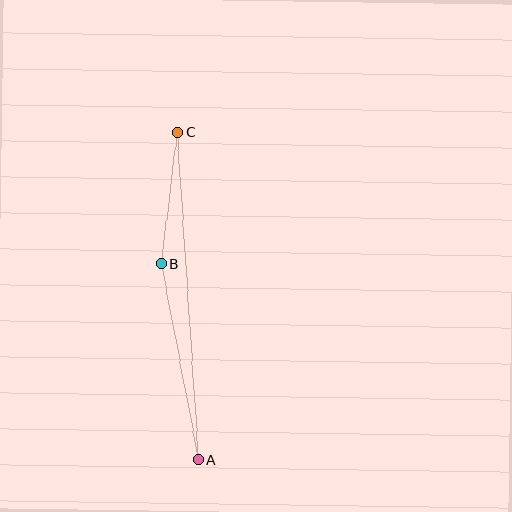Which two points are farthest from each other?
Points A and C are farthest from each other.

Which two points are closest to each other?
Points B and C are closest to each other.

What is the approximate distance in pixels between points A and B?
The distance between A and B is approximately 200 pixels.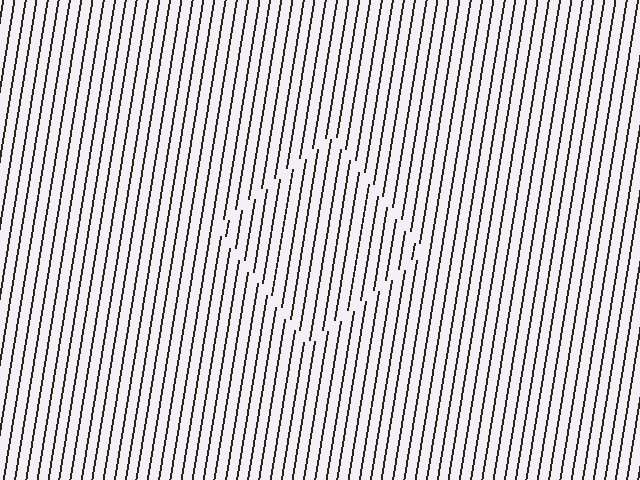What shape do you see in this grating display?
An illusory square. The interior of the shape contains the same grating, shifted by half a period — the contour is defined by the phase discontinuity where line-ends from the inner and outer gratings abut.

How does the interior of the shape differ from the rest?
The interior of the shape contains the same grating, shifted by half a period — the contour is defined by the phase discontinuity where line-ends from the inner and outer gratings abut.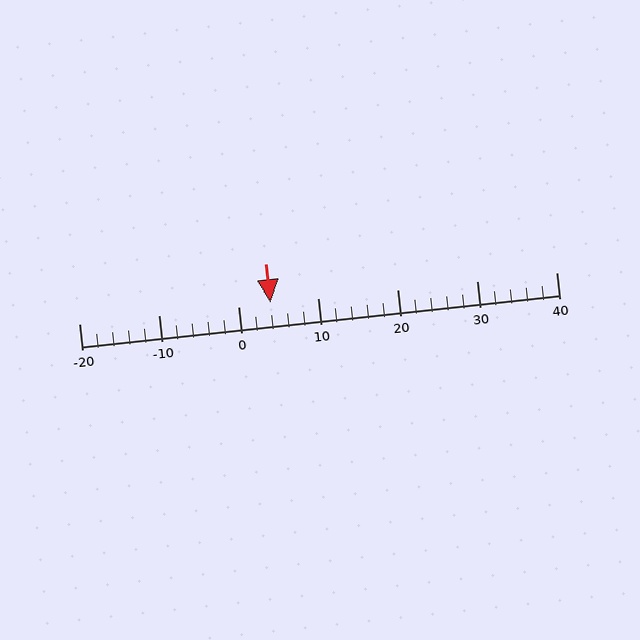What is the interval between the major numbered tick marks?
The major tick marks are spaced 10 units apart.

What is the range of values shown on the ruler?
The ruler shows values from -20 to 40.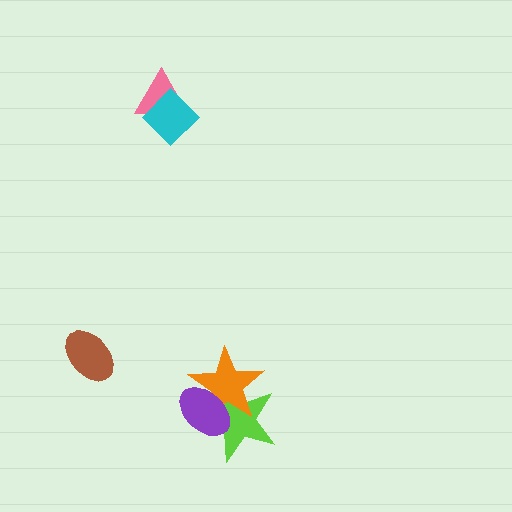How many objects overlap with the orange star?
2 objects overlap with the orange star.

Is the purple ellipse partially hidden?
No, no other shape covers it.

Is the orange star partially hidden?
Yes, it is partially covered by another shape.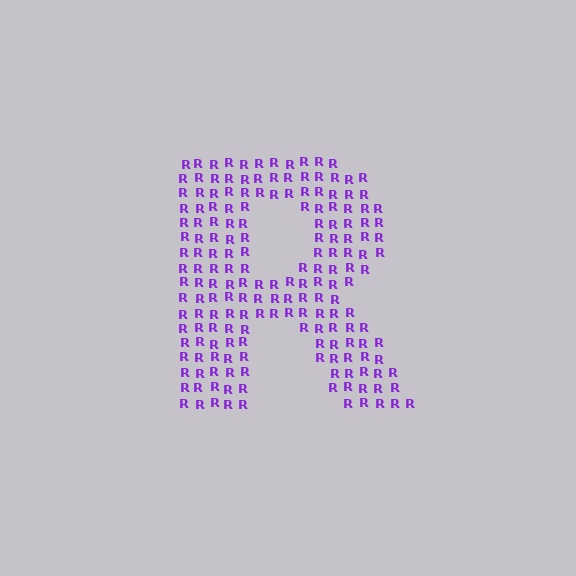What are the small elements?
The small elements are letter R's.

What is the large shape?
The large shape is the letter R.